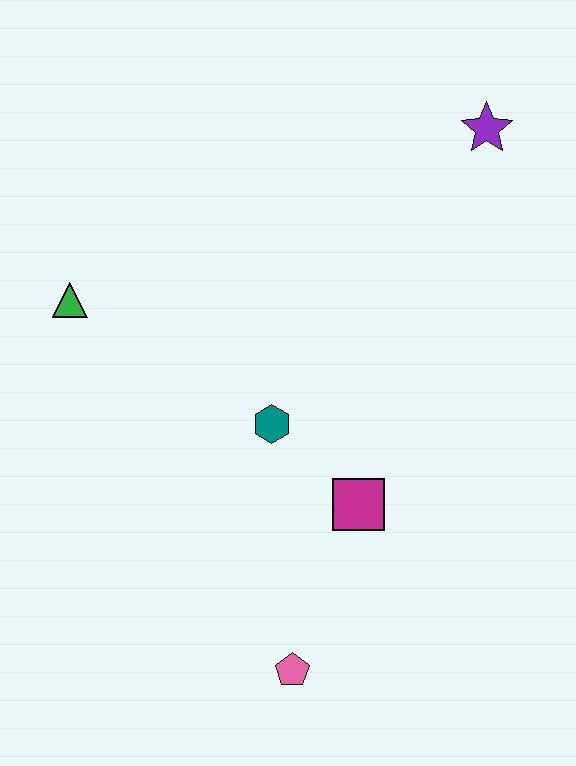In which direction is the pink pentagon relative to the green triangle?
The pink pentagon is below the green triangle.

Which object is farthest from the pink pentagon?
The purple star is farthest from the pink pentagon.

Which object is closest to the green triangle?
The teal hexagon is closest to the green triangle.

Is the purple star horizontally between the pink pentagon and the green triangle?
No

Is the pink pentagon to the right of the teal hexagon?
Yes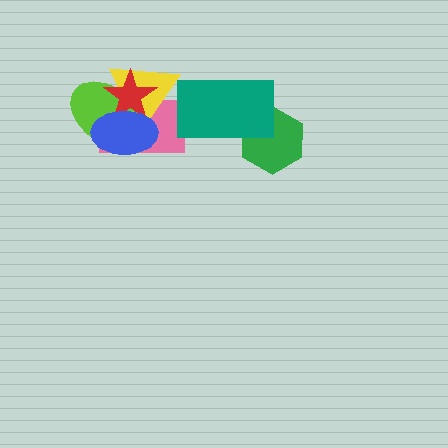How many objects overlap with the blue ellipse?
4 objects overlap with the blue ellipse.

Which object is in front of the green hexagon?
The teal rectangle is in front of the green hexagon.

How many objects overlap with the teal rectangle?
1 object overlaps with the teal rectangle.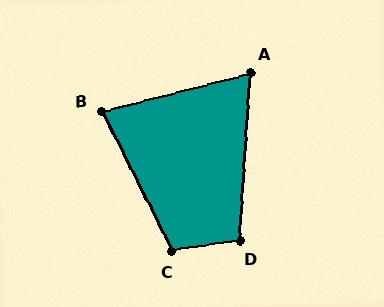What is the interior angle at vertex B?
Approximately 78 degrees (acute).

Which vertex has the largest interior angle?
C, at approximately 108 degrees.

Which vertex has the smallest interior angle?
A, at approximately 72 degrees.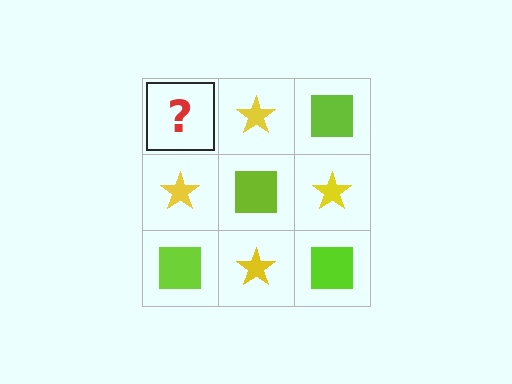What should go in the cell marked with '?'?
The missing cell should contain a lime square.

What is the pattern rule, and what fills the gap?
The rule is that it alternates lime square and yellow star in a checkerboard pattern. The gap should be filled with a lime square.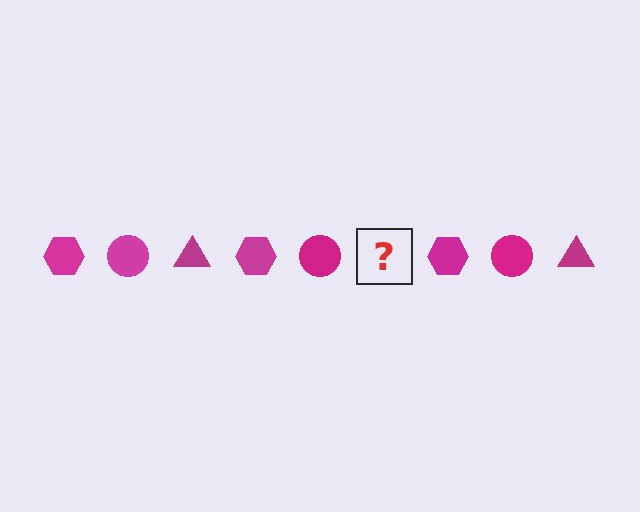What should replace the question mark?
The question mark should be replaced with a magenta triangle.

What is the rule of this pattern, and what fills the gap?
The rule is that the pattern cycles through hexagon, circle, triangle shapes in magenta. The gap should be filled with a magenta triangle.